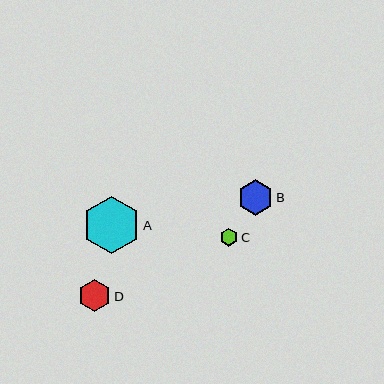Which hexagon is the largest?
Hexagon A is the largest with a size of approximately 57 pixels.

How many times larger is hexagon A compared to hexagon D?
Hexagon A is approximately 1.7 times the size of hexagon D.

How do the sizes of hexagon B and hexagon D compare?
Hexagon B and hexagon D are approximately the same size.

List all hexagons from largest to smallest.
From largest to smallest: A, B, D, C.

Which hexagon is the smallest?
Hexagon C is the smallest with a size of approximately 18 pixels.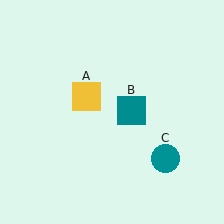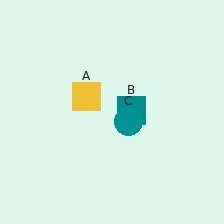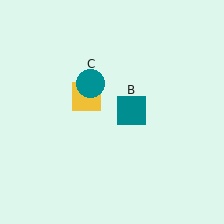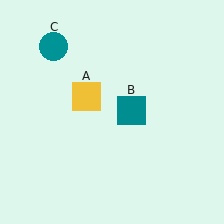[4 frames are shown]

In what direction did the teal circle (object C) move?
The teal circle (object C) moved up and to the left.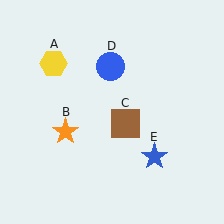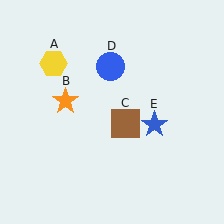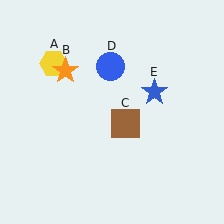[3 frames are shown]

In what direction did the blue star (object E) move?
The blue star (object E) moved up.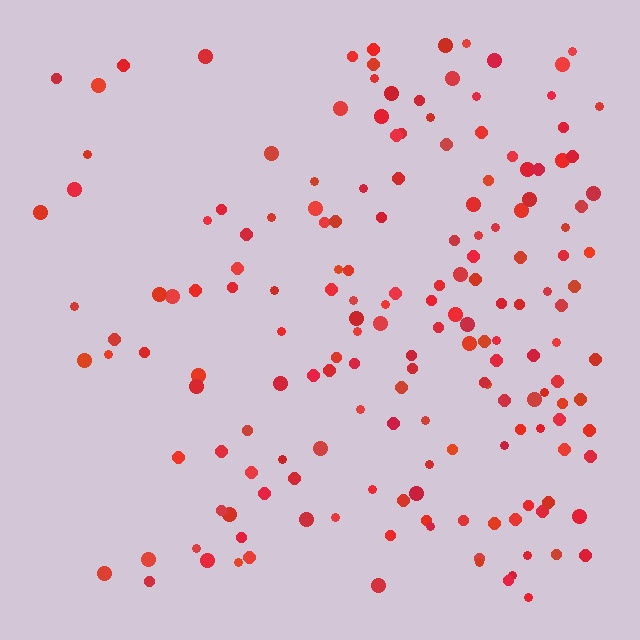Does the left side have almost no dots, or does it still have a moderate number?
Still a moderate number, just noticeably fewer than the right.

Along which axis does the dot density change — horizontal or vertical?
Horizontal.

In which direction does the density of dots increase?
From left to right, with the right side densest.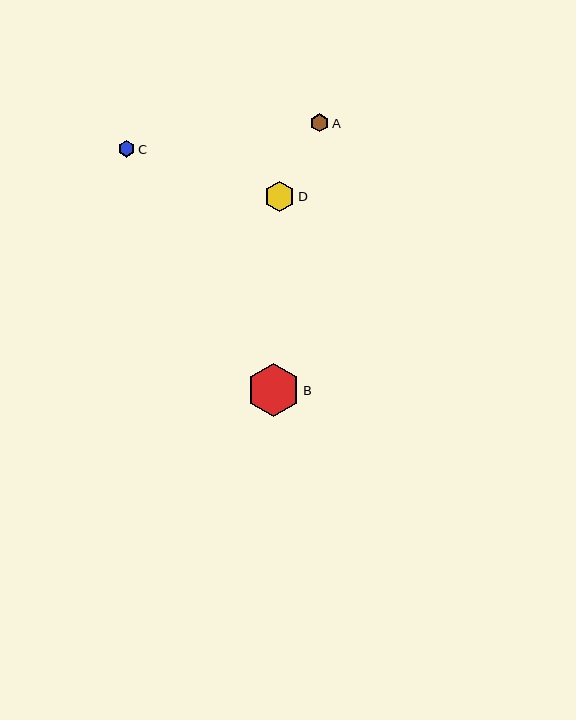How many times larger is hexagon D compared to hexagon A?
Hexagon D is approximately 1.7 times the size of hexagon A.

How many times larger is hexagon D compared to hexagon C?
Hexagon D is approximately 1.8 times the size of hexagon C.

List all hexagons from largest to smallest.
From largest to smallest: B, D, A, C.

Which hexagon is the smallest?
Hexagon C is the smallest with a size of approximately 17 pixels.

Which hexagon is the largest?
Hexagon B is the largest with a size of approximately 54 pixels.